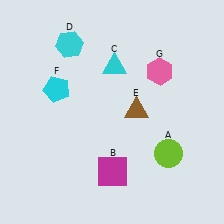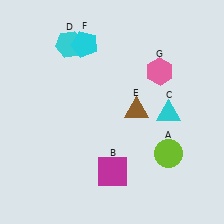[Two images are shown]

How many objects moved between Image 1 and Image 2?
2 objects moved between the two images.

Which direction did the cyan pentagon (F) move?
The cyan pentagon (F) moved up.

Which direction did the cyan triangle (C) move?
The cyan triangle (C) moved right.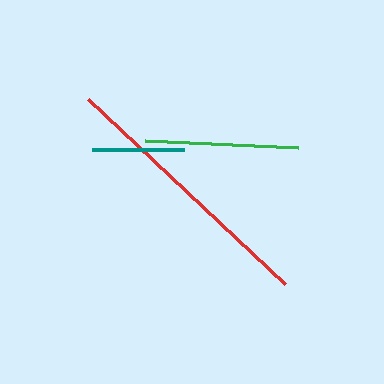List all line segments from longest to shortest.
From longest to shortest: red, green, teal.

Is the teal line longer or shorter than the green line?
The green line is longer than the teal line.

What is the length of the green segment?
The green segment is approximately 153 pixels long.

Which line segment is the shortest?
The teal line is the shortest at approximately 92 pixels.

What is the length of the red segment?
The red segment is approximately 270 pixels long.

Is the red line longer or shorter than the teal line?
The red line is longer than the teal line.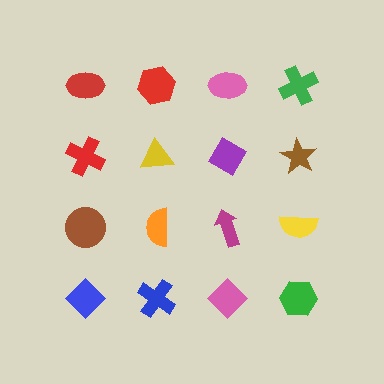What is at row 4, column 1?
A blue diamond.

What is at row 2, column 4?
A brown star.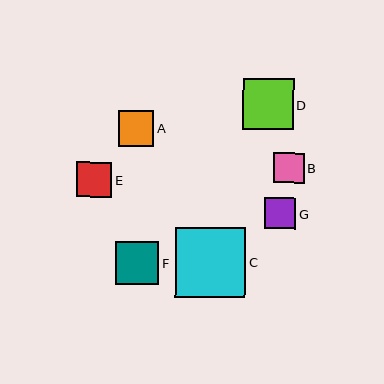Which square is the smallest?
Square B is the smallest with a size of approximately 30 pixels.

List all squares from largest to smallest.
From largest to smallest: C, D, F, E, A, G, B.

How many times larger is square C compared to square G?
Square C is approximately 2.2 times the size of square G.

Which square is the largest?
Square C is the largest with a size of approximately 70 pixels.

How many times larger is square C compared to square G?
Square C is approximately 2.2 times the size of square G.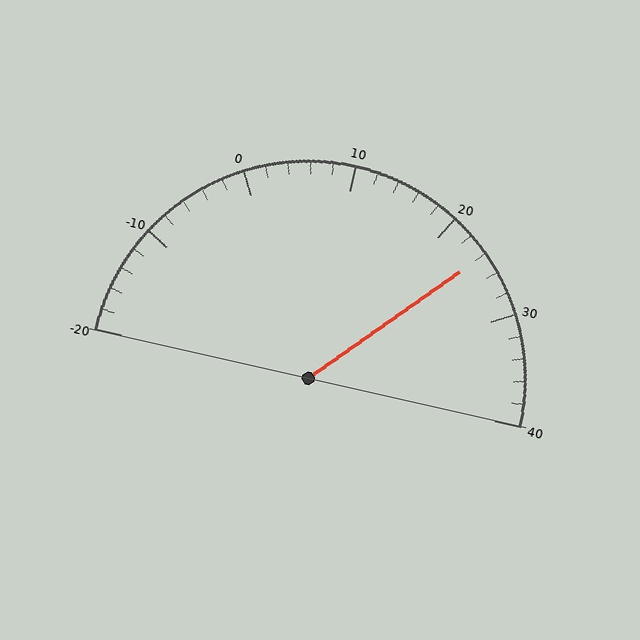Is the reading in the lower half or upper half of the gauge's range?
The reading is in the upper half of the range (-20 to 40).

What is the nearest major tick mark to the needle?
The nearest major tick mark is 20.